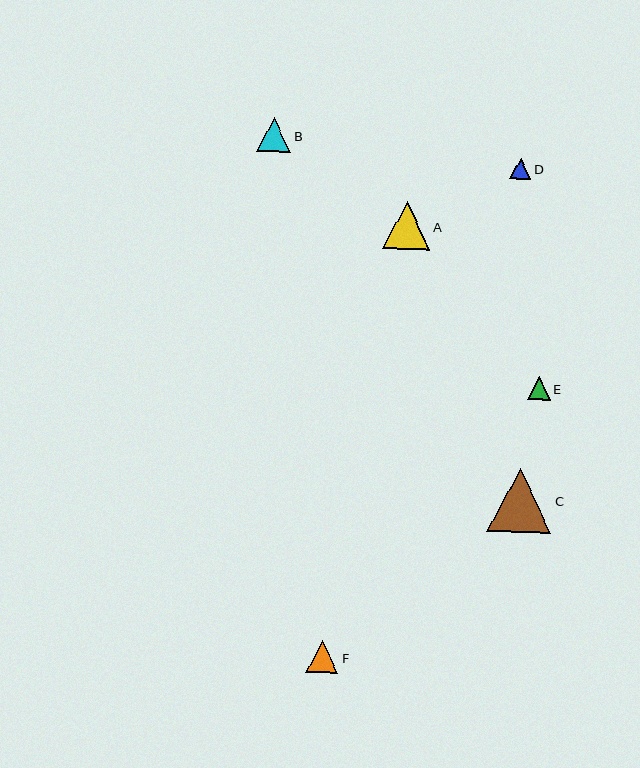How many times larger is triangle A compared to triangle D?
Triangle A is approximately 2.2 times the size of triangle D.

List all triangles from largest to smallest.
From largest to smallest: C, A, B, F, E, D.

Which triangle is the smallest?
Triangle D is the smallest with a size of approximately 21 pixels.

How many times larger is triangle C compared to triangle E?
Triangle C is approximately 2.9 times the size of triangle E.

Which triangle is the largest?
Triangle C is the largest with a size of approximately 64 pixels.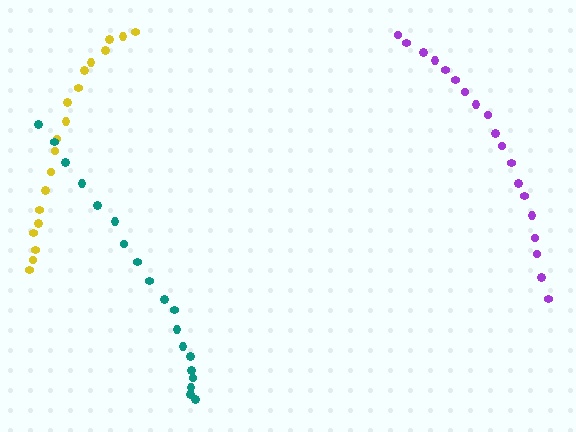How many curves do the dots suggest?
There are 3 distinct paths.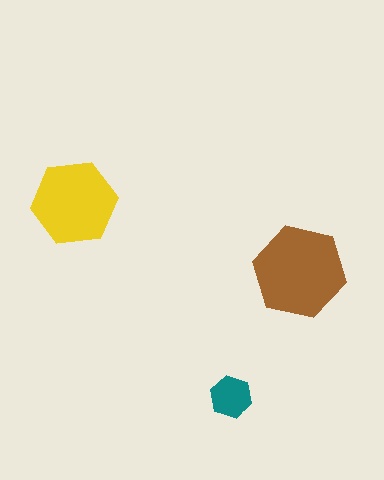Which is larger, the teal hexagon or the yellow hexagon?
The yellow one.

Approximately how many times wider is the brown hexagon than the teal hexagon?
About 2 times wider.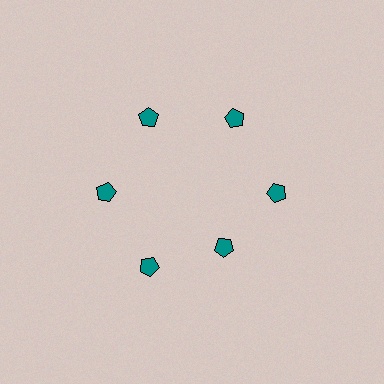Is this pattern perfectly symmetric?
No. The 6 teal pentagons are arranged in a ring, but one element near the 5 o'clock position is pulled inward toward the center, breaking the 6-fold rotational symmetry.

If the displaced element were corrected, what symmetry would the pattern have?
It would have 6-fold rotational symmetry — the pattern would map onto itself every 60 degrees.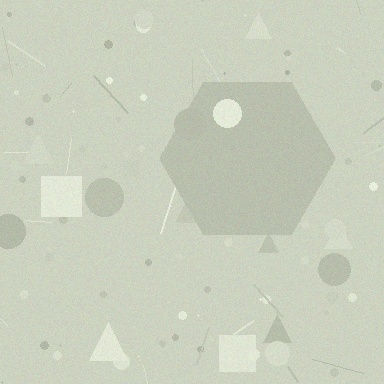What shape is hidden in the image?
A hexagon is hidden in the image.